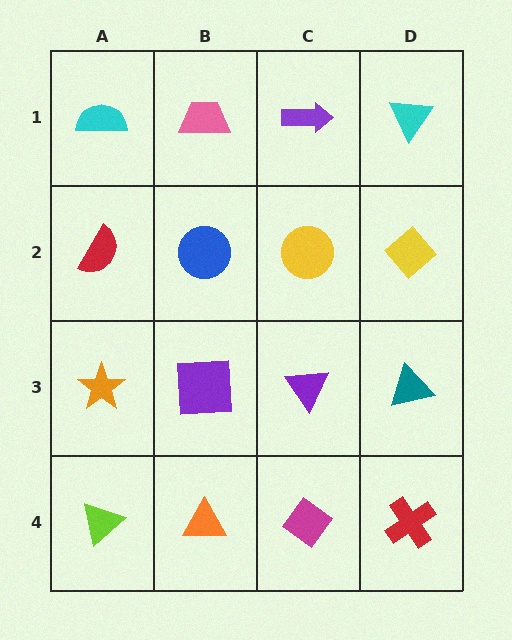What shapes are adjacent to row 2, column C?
A purple arrow (row 1, column C), a purple triangle (row 3, column C), a blue circle (row 2, column B), a yellow diamond (row 2, column D).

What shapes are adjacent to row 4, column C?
A purple triangle (row 3, column C), an orange triangle (row 4, column B), a red cross (row 4, column D).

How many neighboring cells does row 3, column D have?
3.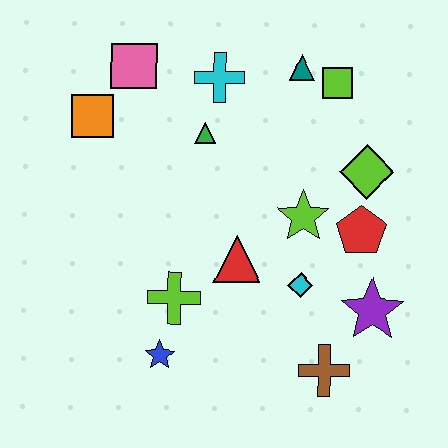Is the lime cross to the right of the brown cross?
No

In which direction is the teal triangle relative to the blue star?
The teal triangle is above the blue star.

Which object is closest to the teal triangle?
The lime square is closest to the teal triangle.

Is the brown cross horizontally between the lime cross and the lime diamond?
Yes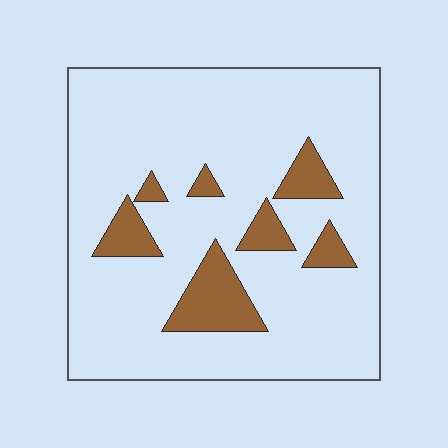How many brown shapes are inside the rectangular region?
7.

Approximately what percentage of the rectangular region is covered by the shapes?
Approximately 15%.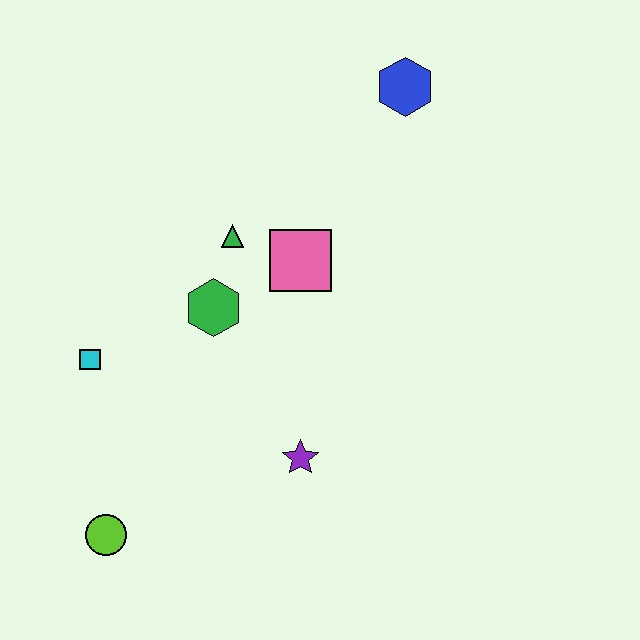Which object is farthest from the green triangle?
The lime circle is farthest from the green triangle.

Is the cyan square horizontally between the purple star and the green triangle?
No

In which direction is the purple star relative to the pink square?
The purple star is below the pink square.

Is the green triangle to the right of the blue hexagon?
No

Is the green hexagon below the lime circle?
No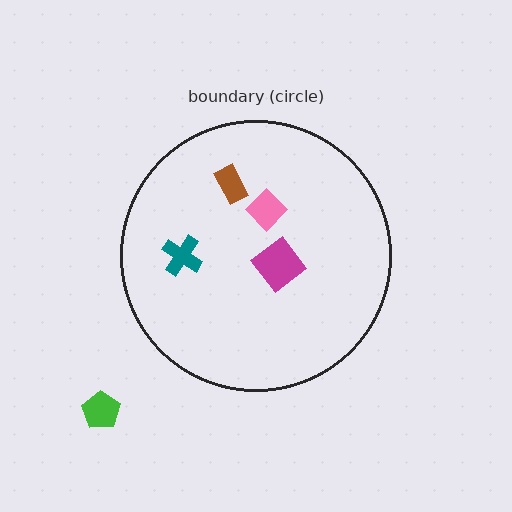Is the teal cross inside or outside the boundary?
Inside.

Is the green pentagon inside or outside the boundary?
Outside.